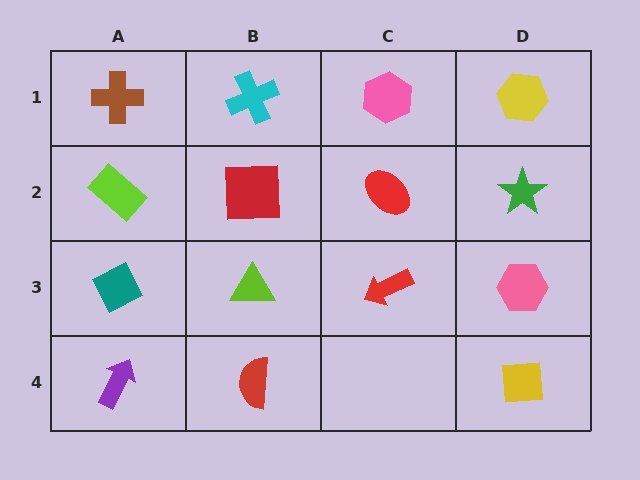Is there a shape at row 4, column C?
No, that cell is empty.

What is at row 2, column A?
A lime rectangle.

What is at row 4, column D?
A yellow square.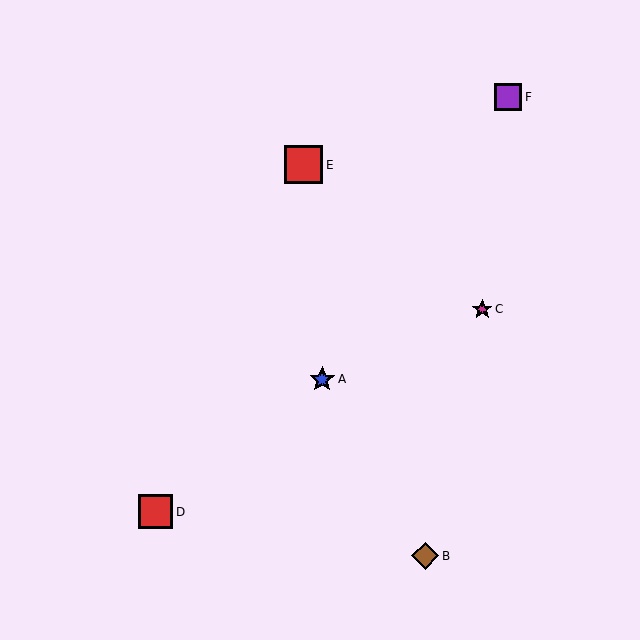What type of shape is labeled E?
Shape E is a red square.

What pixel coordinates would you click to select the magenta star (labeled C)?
Click at (482, 309) to select the magenta star C.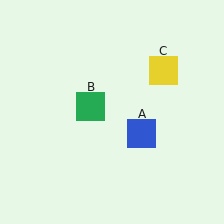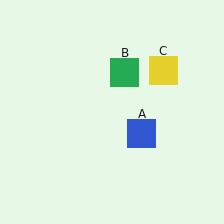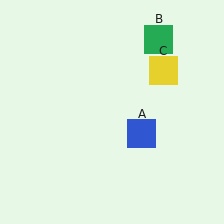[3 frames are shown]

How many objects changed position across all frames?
1 object changed position: green square (object B).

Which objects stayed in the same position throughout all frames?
Blue square (object A) and yellow square (object C) remained stationary.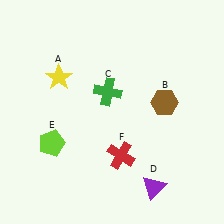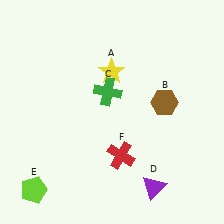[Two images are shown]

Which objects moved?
The objects that moved are: the yellow star (A), the lime pentagon (E).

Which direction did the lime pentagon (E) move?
The lime pentagon (E) moved down.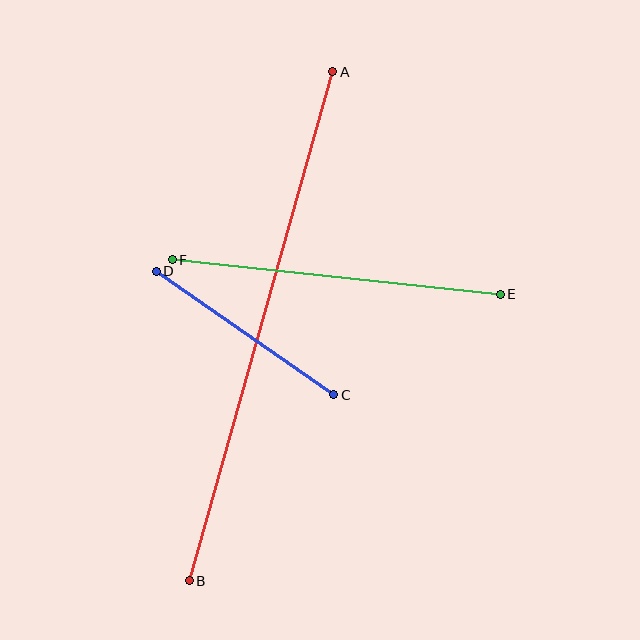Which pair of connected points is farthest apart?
Points A and B are farthest apart.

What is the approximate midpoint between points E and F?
The midpoint is at approximately (336, 277) pixels.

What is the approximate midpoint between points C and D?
The midpoint is at approximately (245, 333) pixels.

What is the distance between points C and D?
The distance is approximately 217 pixels.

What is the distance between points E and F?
The distance is approximately 330 pixels.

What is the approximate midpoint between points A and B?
The midpoint is at approximately (261, 326) pixels.